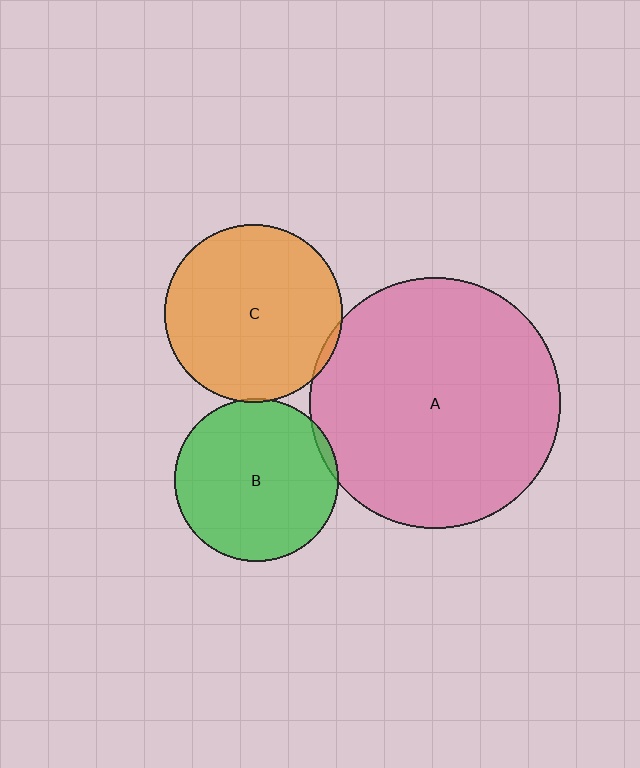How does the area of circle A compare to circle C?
Approximately 2.0 times.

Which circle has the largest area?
Circle A (pink).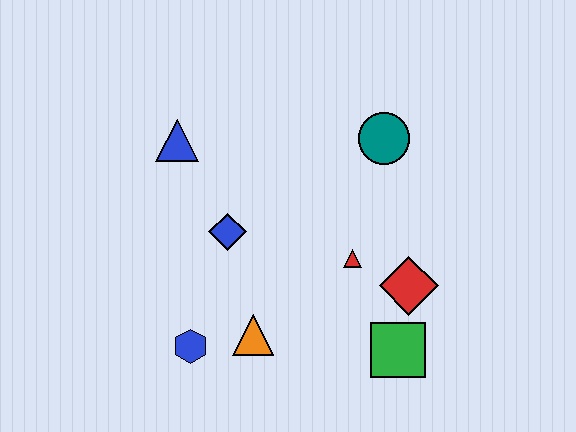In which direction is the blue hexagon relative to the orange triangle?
The blue hexagon is to the left of the orange triangle.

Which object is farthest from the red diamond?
The blue triangle is farthest from the red diamond.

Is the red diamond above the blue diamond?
No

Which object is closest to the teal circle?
The red triangle is closest to the teal circle.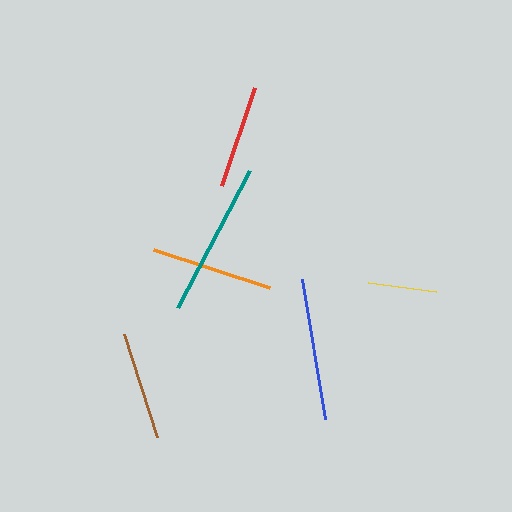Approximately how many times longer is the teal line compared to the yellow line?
The teal line is approximately 2.2 times the length of the yellow line.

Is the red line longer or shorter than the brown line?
The brown line is longer than the red line.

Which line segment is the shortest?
The yellow line is the shortest at approximately 69 pixels.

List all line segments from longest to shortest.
From longest to shortest: teal, blue, orange, brown, red, yellow.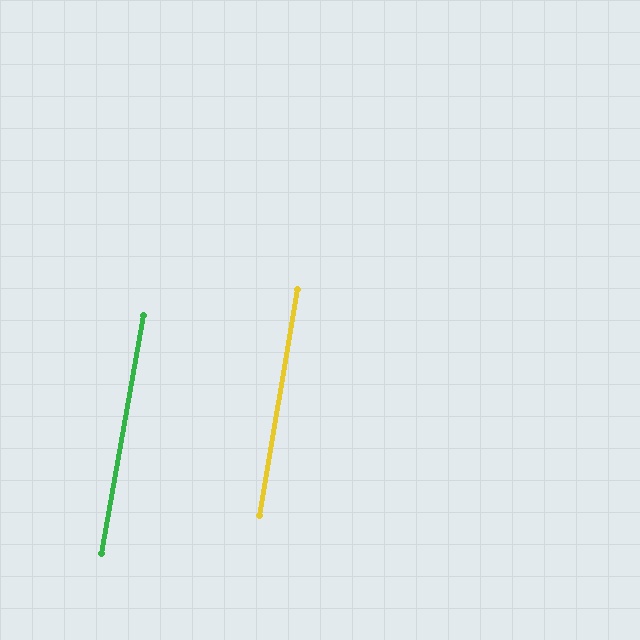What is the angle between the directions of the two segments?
Approximately 0 degrees.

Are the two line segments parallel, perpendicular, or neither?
Parallel — their directions differ by only 0.4°.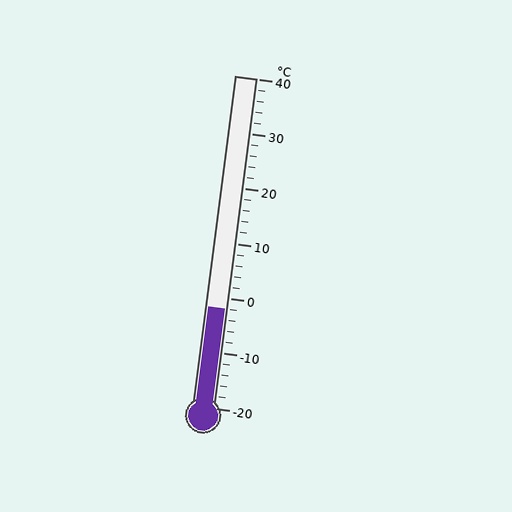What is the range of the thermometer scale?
The thermometer scale ranges from -20°C to 40°C.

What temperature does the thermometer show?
The thermometer shows approximately -2°C.